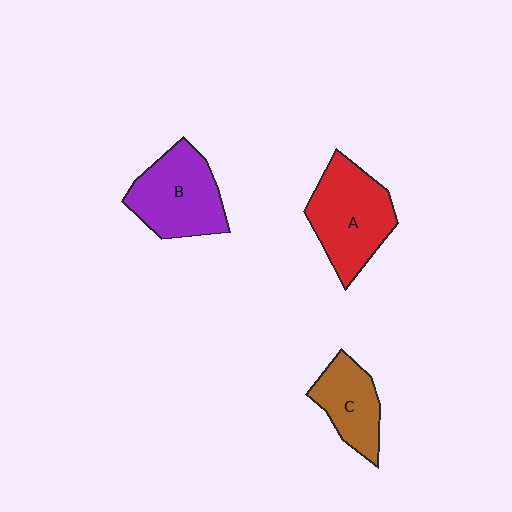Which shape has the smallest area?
Shape C (brown).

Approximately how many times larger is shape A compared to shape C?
Approximately 1.5 times.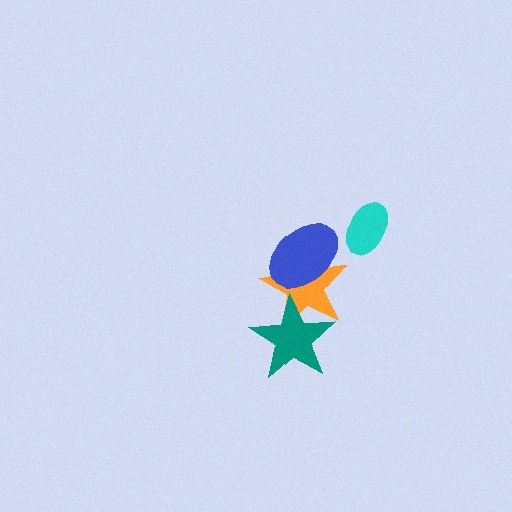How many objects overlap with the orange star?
2 objects overlap with the orange star.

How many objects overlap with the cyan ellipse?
0 objects overlap with the cyan ellipse.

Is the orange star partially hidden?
Yes, it is partially covered by another shape.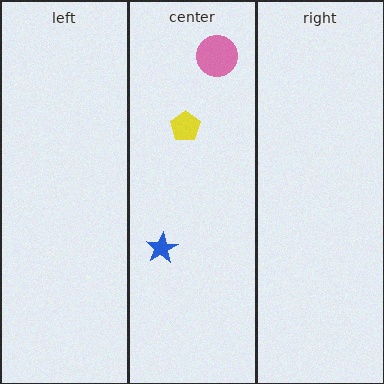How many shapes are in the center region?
3.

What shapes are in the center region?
The pink circle, the yellow pentagon, the blue star.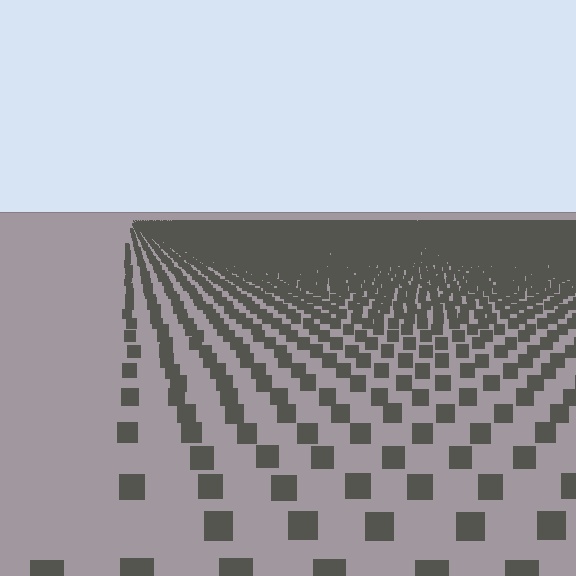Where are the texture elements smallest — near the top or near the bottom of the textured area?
Near the top.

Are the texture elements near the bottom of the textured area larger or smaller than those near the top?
Larger. Near the bottom, elements are closer to the viewer and appear at a bigger on-screen size.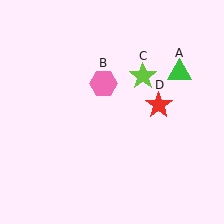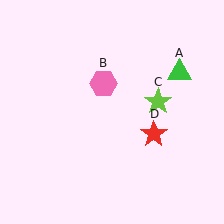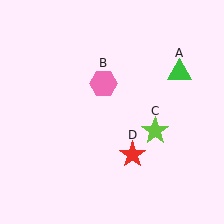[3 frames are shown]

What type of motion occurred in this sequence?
The lime star (object C), red star (object D) rotated clockwise around the center of the scene.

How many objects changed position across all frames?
2 objects changed position: lime star (object C), red star (object D).